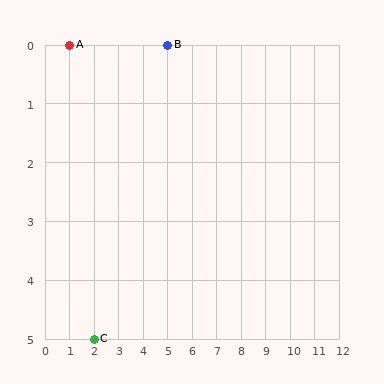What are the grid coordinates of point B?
Point B is at grid coordinates (5, 0).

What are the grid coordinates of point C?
Point C is at grid coordinates (2, 5).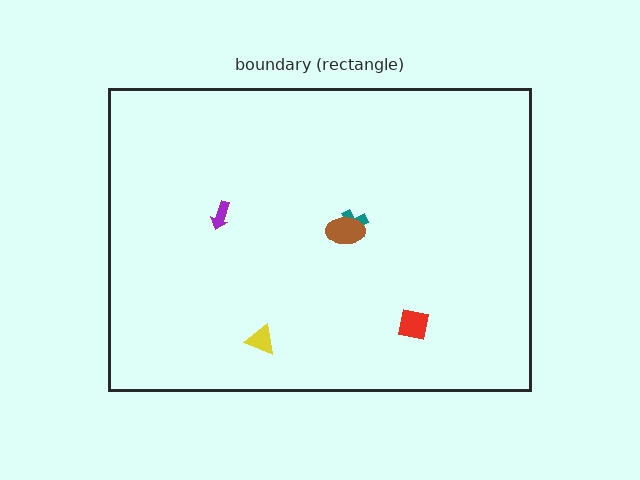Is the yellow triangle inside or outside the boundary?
Inside.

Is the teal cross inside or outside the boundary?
Inside.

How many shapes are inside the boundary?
5 inside, 0 outside.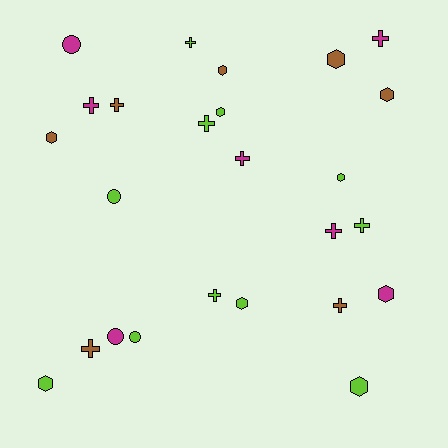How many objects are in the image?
There are 25 objects.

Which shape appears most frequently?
Cross, with 11 objects.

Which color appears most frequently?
Lime, with 11 objects.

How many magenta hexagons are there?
There is 1 magenta hexagon.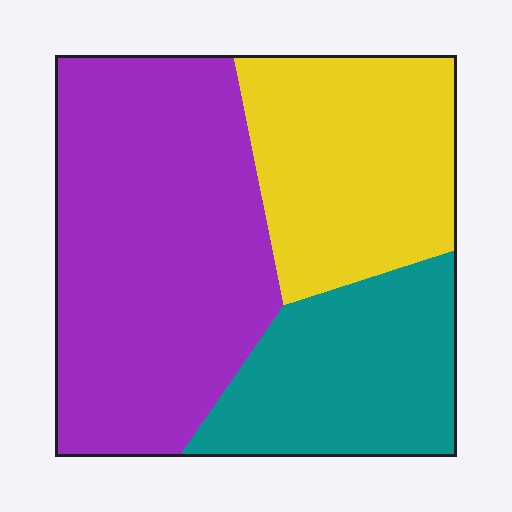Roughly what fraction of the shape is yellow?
Yellow takes up between a sixth and a third of the shape.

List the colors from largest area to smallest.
From largest to smallest: purple, yellow, teal.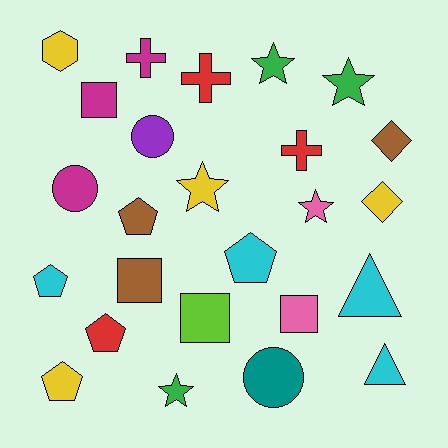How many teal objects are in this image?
There is 1 teal object.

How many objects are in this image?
There are 25 objects.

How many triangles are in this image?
There are 2 triangles.